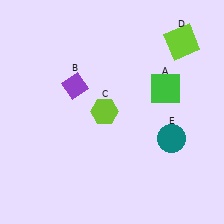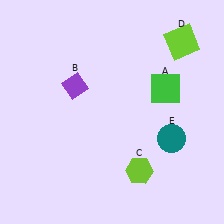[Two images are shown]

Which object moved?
The lime hexagon (C) moved down.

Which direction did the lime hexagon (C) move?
The lime hexagon (C) moved down.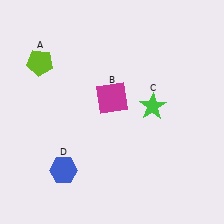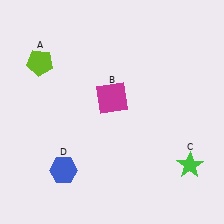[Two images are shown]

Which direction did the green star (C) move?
The green star (C) moved down.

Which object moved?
The green star (C) moved down.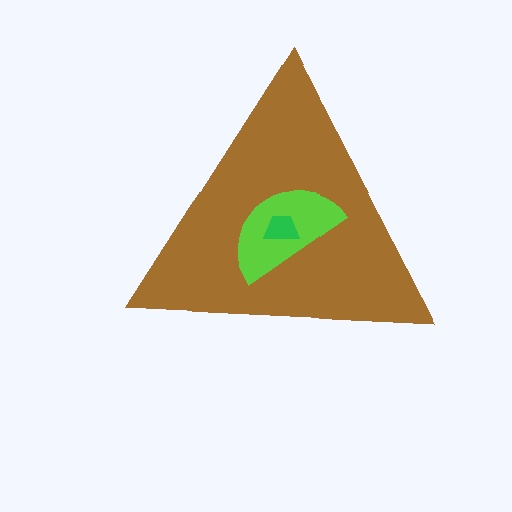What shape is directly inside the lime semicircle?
The green trapezoid.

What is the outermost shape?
The brown triangle.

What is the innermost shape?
The green trapezoid.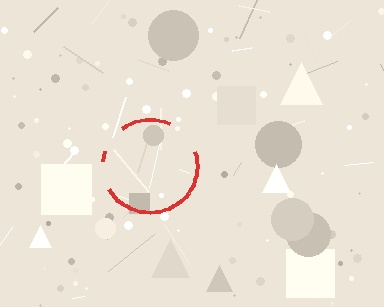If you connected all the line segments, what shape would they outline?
They would outline a circle.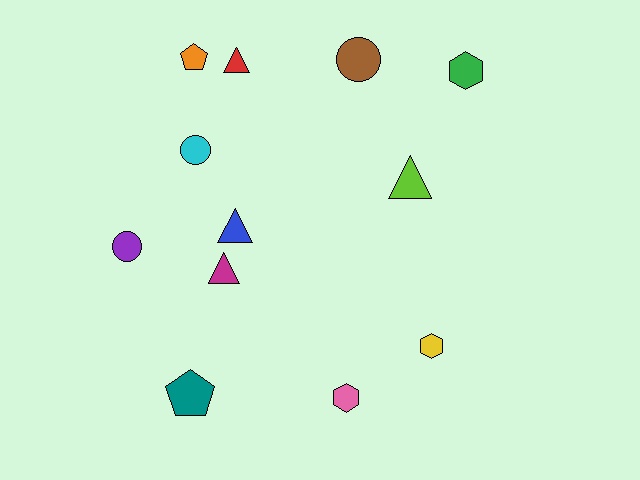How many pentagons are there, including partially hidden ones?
There are 2 pentagons.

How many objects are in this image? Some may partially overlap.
There are 12 objects.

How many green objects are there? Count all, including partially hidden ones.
There is 1 green object.